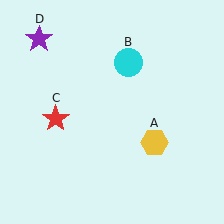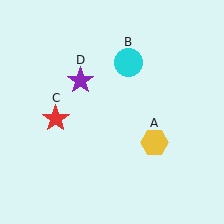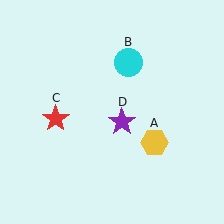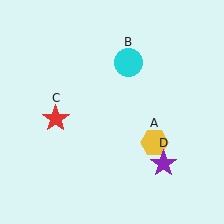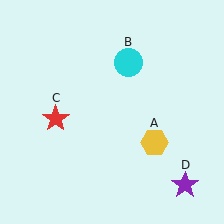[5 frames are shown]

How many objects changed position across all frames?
1 object changed position: purple star (object D).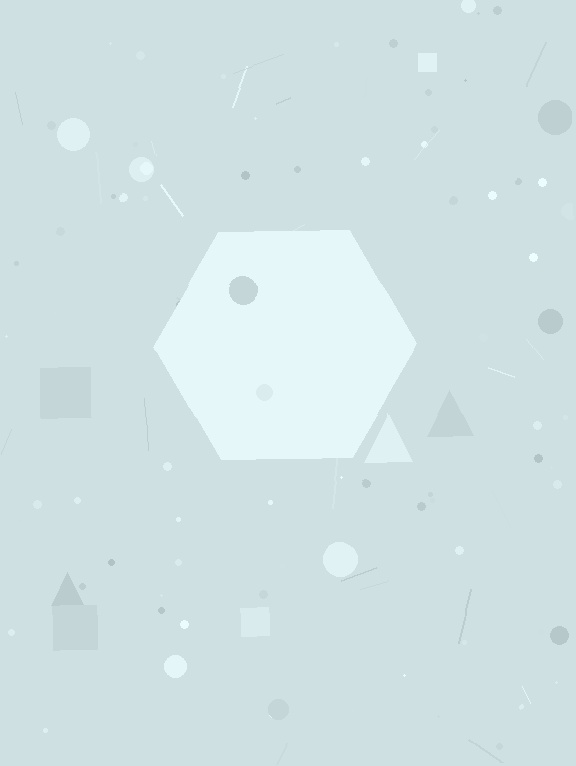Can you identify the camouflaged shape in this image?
The camouflaged shape is a hexagon.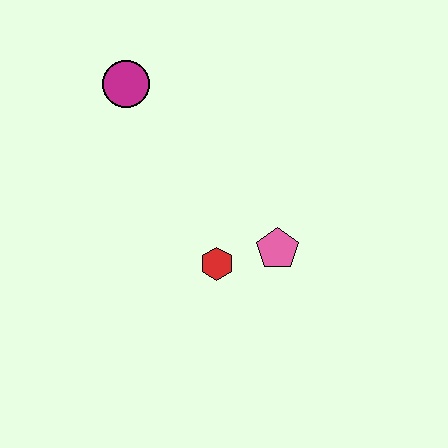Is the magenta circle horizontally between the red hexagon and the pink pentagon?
No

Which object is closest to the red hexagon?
The pink pentagon is closest to the red hexagon.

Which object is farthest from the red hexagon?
The magenta circle is farthest from the red hexagon.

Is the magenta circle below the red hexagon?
No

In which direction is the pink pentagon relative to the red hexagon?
The pink pentagon is to the right of the red hexagon.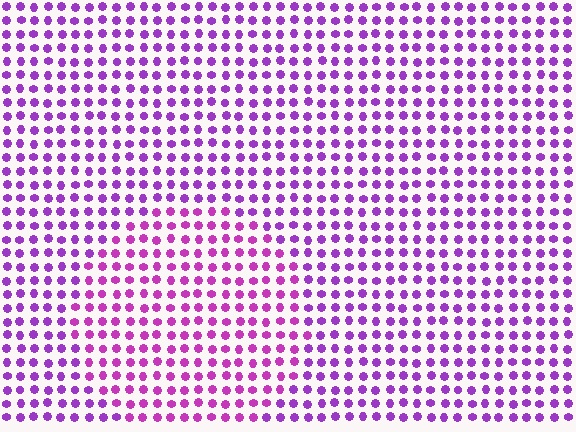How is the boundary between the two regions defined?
The boundary is defined purely by a slight shift in hue (about 22 degrees). Spacing, size, and orientation are identical on both sides.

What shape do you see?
I see a circle.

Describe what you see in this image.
The image is filled with small purple elements in a uniform arrangement. A circle-shaped region is visible where the elements are tinted to a slightly different hue, forming a subtle color boundary.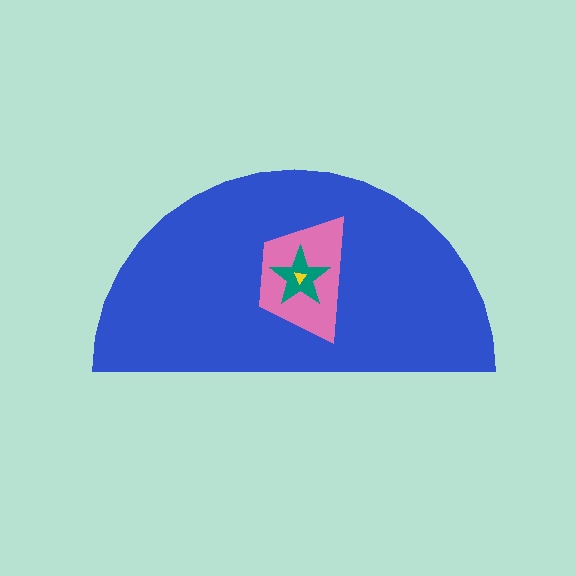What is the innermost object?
The yellow triangle.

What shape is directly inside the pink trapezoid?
The teal star.